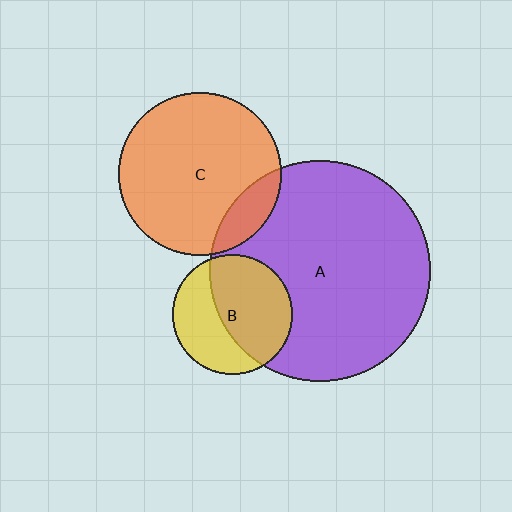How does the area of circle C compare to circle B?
Approximately 1.8 times.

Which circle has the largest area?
Circle A (purple).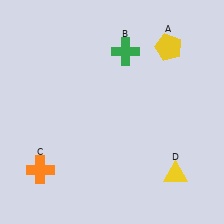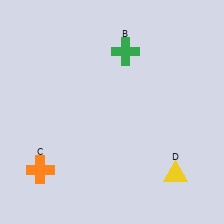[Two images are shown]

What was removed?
The yellow pentagon (A) was removed in Image 2.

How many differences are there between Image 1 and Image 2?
There is 1 difference between the two images.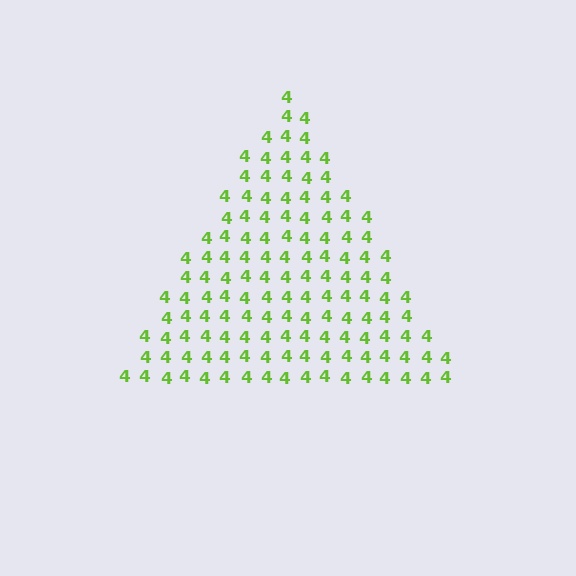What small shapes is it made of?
It is made of small digit 4's.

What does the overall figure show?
The overall figure shows a triangle.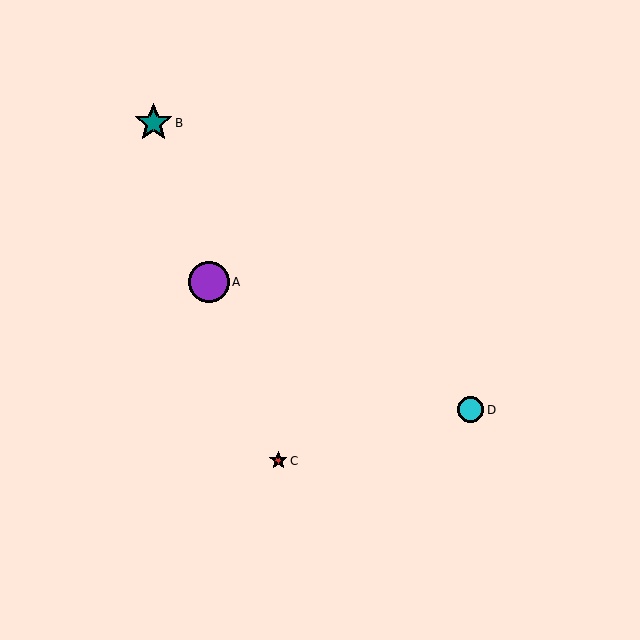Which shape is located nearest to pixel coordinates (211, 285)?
The purple circle (labeled A) at (209, 282) is nearest to that location.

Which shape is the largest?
The purple circle (labeled A) is the largest.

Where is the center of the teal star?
The center of the teal star is at (153, 123).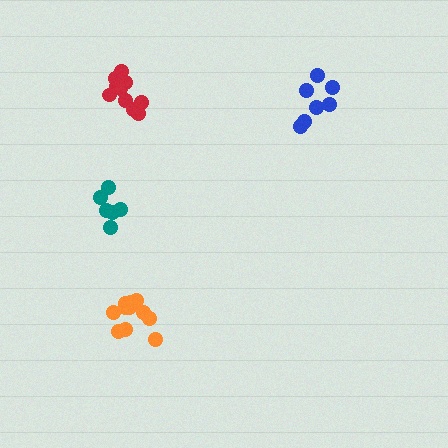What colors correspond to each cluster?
The clusters are colored: blue, teal, red, orange.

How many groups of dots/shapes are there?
There are 4 groups.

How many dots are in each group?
Group 1: 7 dots, Group 2: 6 dots, Group 3: 10 dots, Group 4: 11 dots (34 total).